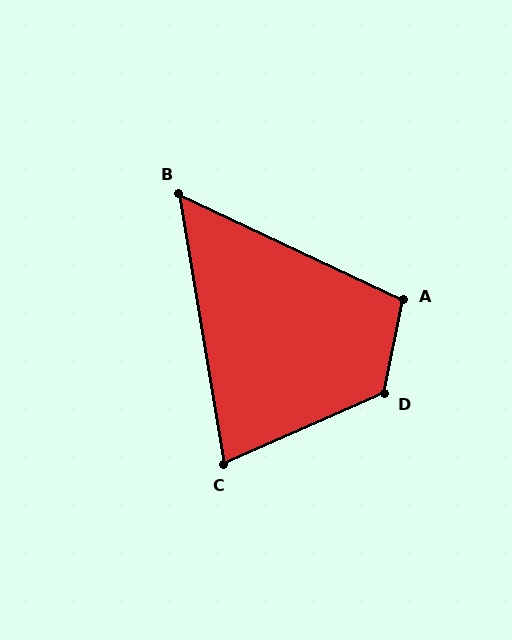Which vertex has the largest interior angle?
D, at approximately 125 degrees.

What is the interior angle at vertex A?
Approximately 104 degrees (obtuse).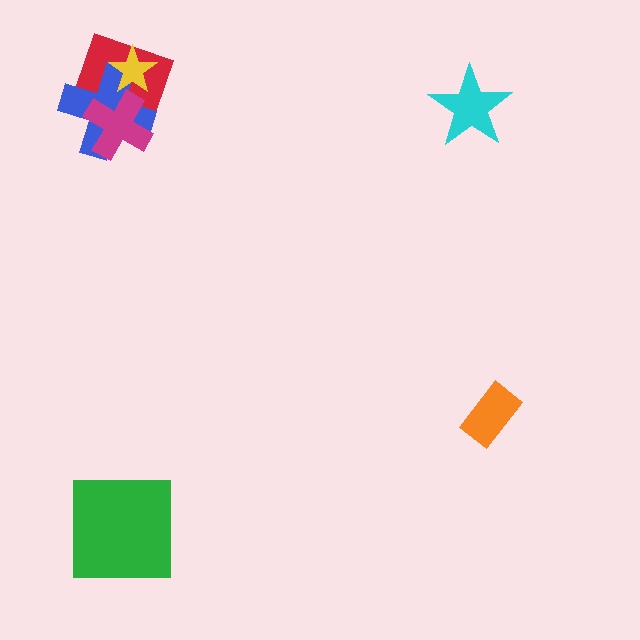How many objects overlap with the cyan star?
0 objects overlap with the cyan star.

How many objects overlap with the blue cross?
3 objects overlap with the blue cross.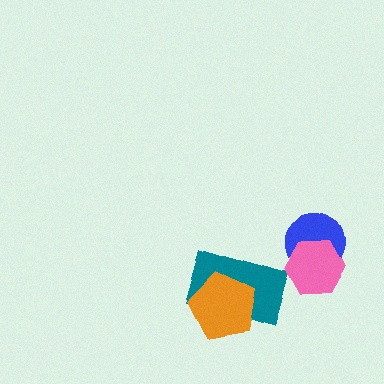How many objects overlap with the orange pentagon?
1 object overlaps with the orange pentagon.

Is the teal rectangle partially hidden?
Yes, it is partially covered by another shape.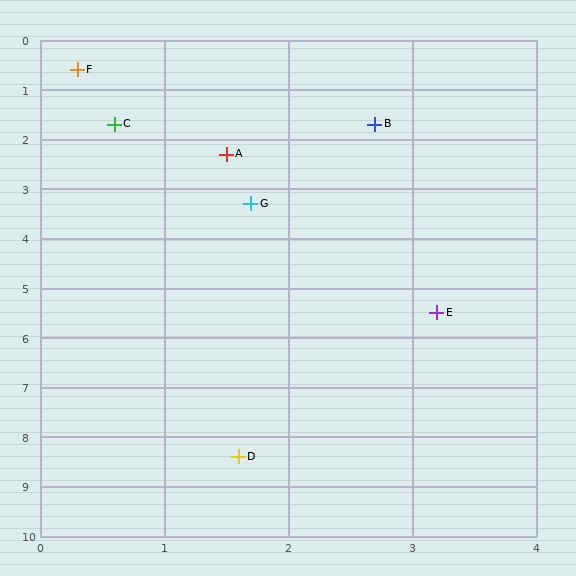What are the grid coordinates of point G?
Point G is at approximately (1.7, 3.3).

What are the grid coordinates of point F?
Point F is at approximately (0.3, 0.6).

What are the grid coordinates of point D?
Point D is at approximately (1.6, 8.4).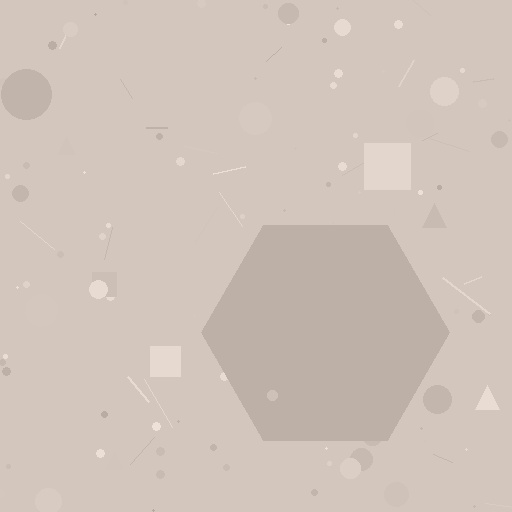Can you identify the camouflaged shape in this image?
The camouflaged shape is a hexagon.